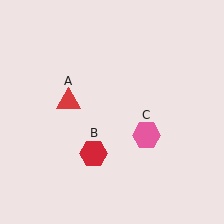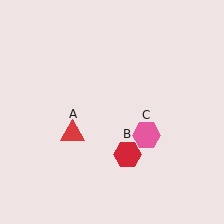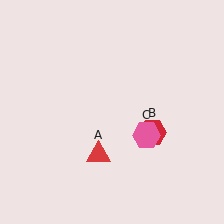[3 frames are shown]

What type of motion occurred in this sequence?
The red triangle (object A), red hexagon (object B) rotated counterclockwise around the center of the scene.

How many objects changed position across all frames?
2 objects changed position: red triangle (object A), red hexagon (object B).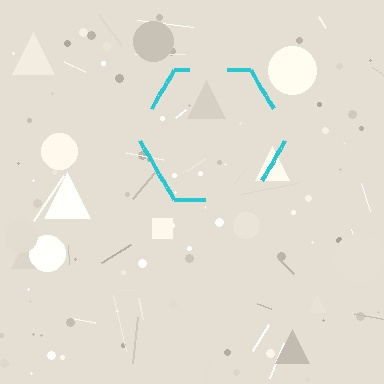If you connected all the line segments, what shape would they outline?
They would outline a hexagon.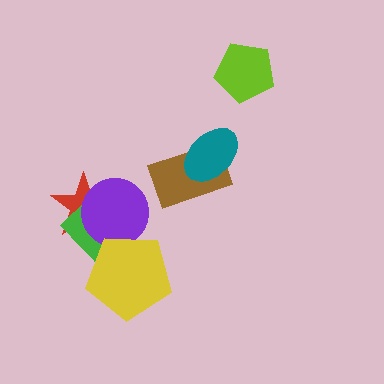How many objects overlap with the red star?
2 objects overlap with the red star.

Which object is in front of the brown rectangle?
The teal ellipse is in front of the brown rectangle.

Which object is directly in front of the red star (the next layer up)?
The green rectangle is directly in front of the red star.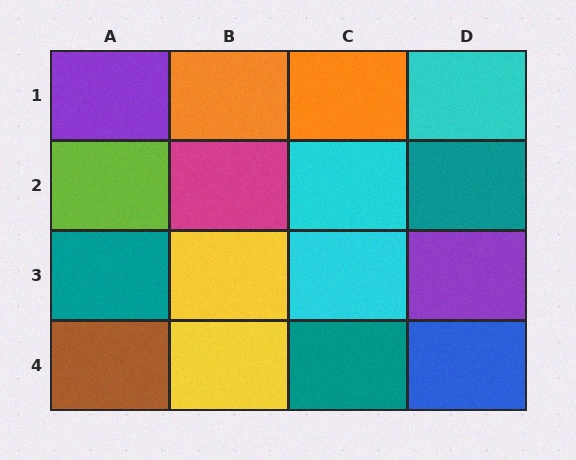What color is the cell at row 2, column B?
Magenta.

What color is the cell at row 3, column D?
Purple.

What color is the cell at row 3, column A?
Teal.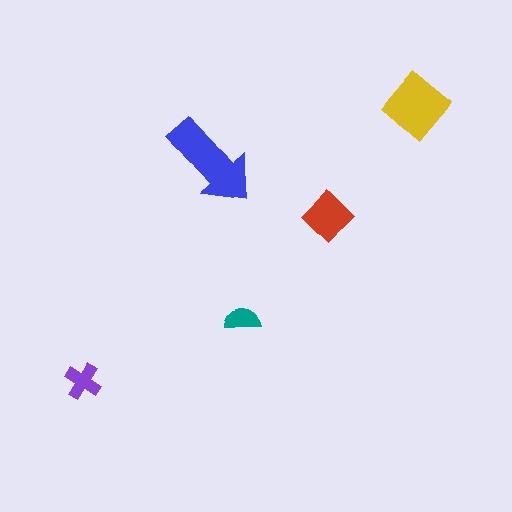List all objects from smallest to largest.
The teal semicircle, the purple cross, the red diamond, the yellow diamond, the blue arrow.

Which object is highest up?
The yellow diamond is topmost.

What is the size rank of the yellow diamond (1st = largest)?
2nd.